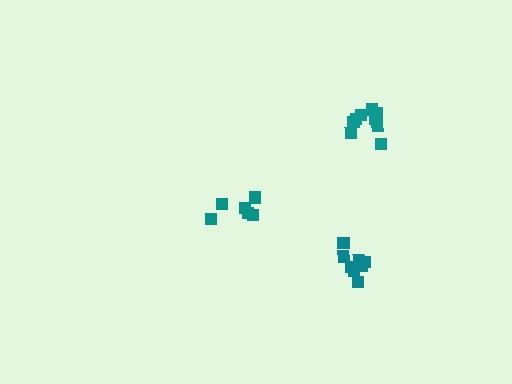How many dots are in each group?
Group 1: 10 dots, Group 2: 8 dots, Group 3: 6 dots (24 total).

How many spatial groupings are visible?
There are 3 spatial groupings.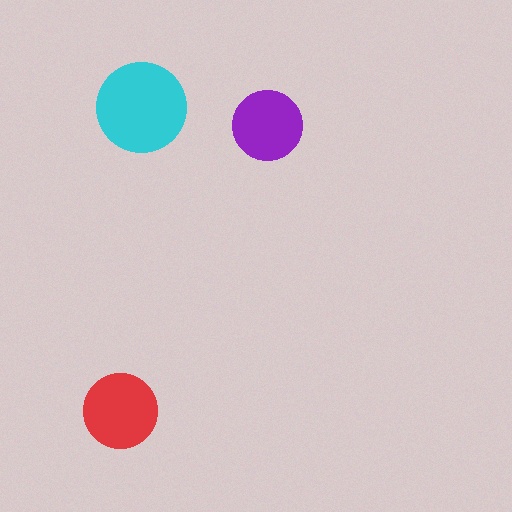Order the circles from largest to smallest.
the cyan one, the red one, the purple one.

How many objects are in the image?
There are 3 objects in the image.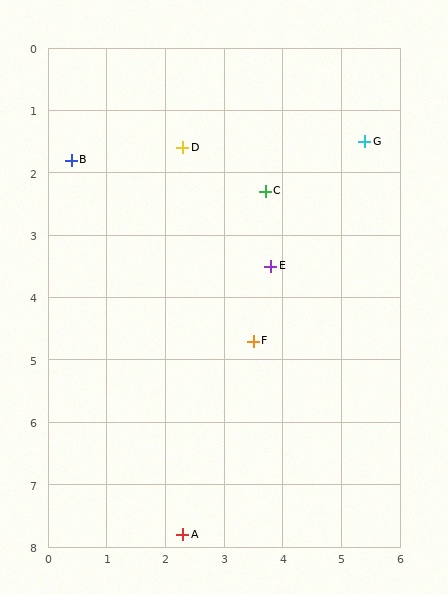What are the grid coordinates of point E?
Point E is at approximately (3.8, 3.5).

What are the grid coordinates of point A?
Point A is at approximately (2.3, 7.8).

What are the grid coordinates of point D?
Point D is at approximately (2.3, 1.6).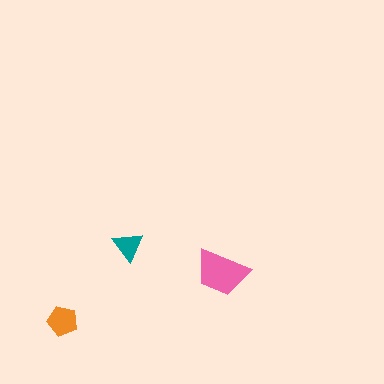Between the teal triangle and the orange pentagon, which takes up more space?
The orange pentagon.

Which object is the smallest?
The teal triangle.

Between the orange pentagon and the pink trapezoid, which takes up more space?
The pink trapezoid.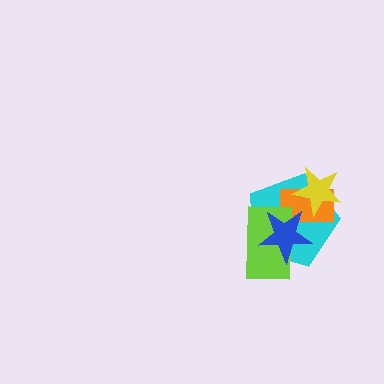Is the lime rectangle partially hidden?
Yes, it is partially covered by another shape.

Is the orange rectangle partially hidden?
Yes, it is partially covered by another shape.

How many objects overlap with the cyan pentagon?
4 objects overlap with the cyan pentagon.